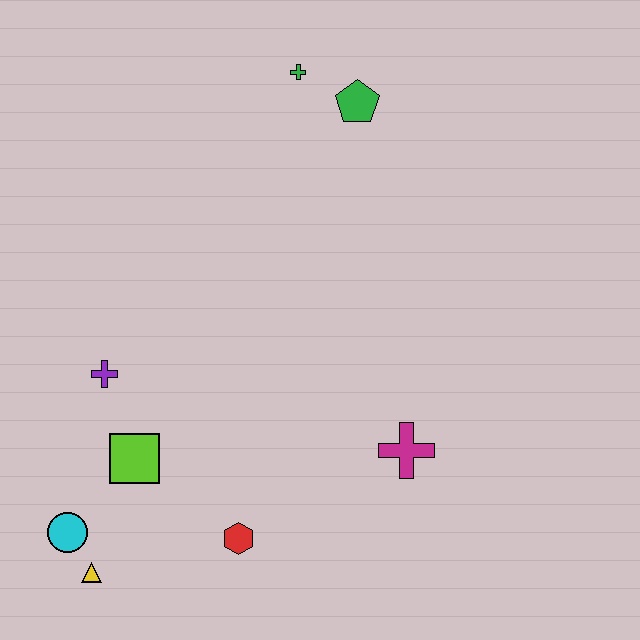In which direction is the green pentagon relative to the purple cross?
The green pentagon is above the purple cross.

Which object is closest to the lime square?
The purple cross is closest to the lime square.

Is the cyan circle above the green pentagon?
No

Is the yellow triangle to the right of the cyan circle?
Yes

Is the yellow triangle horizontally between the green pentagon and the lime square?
No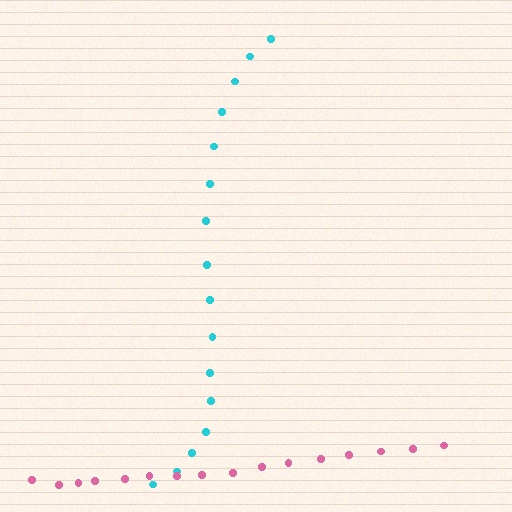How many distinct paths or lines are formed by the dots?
There are 2 distinct paths.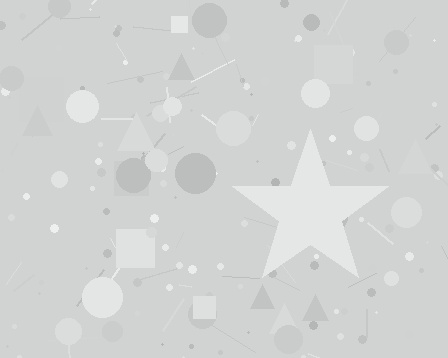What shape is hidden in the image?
A star is hidden in the image.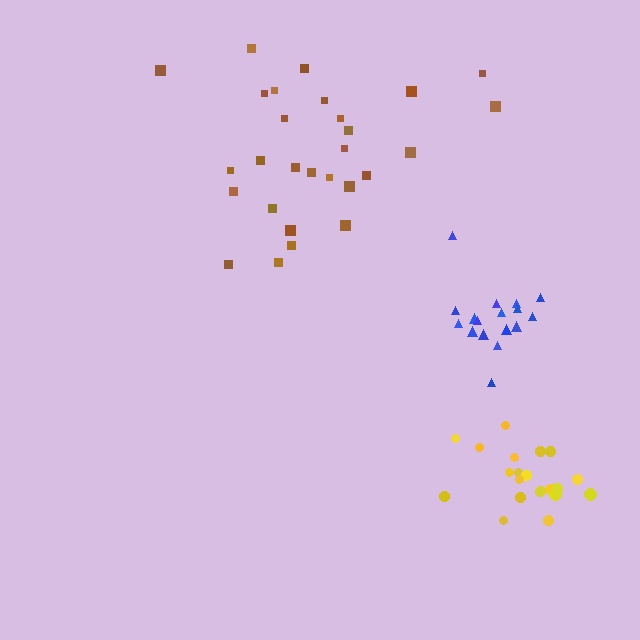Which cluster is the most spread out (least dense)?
Brown.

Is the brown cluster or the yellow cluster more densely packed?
Yellow.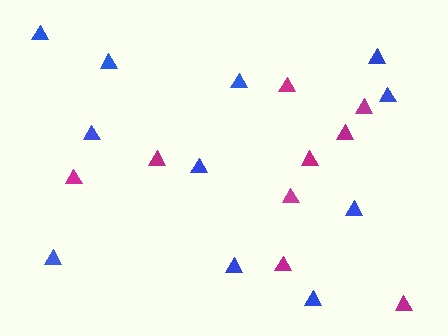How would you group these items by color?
There are 2 groups: one group of magenta triangles (9) and one group of blue triangles (11).